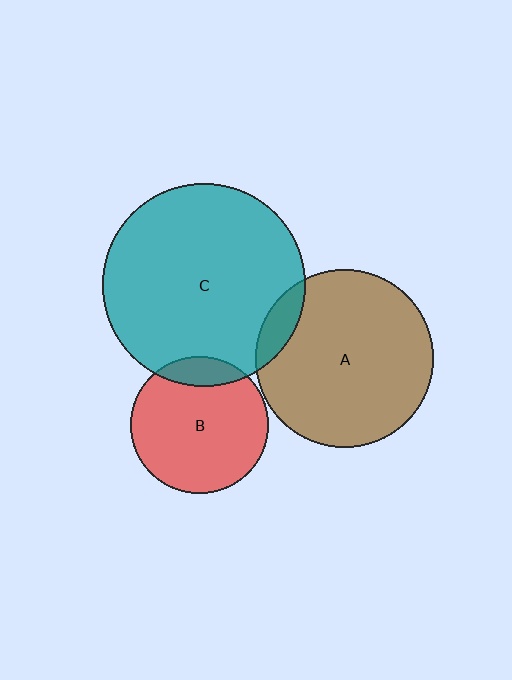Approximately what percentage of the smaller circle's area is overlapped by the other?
Approximately 15%.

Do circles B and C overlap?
Yes.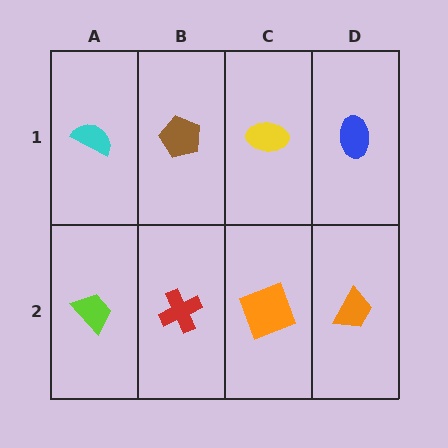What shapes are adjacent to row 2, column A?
A cyan semicircle (row 1, column A), a red cross (row 2, column B).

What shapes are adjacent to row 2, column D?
A blue ellipse (row 1, column D), an orange square (row 2, column C).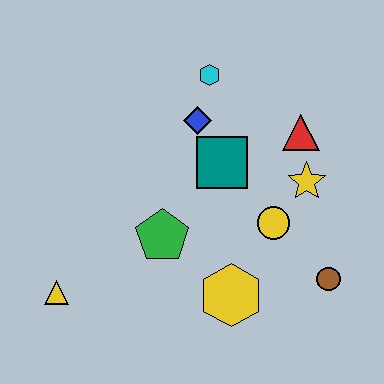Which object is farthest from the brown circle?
The yellow triangle is farthest from the brown circle.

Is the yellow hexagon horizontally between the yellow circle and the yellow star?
No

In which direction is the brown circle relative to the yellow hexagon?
The brown circle is to the right of the yellow hexagon.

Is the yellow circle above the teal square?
No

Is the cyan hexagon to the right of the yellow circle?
No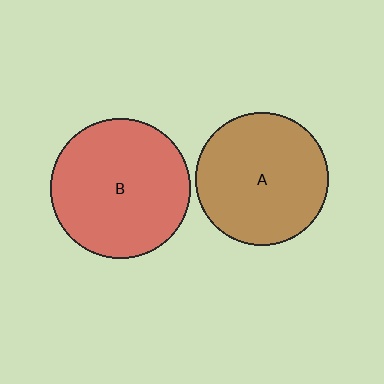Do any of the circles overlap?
No, none of the circles overlap.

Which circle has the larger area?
Circle B (red).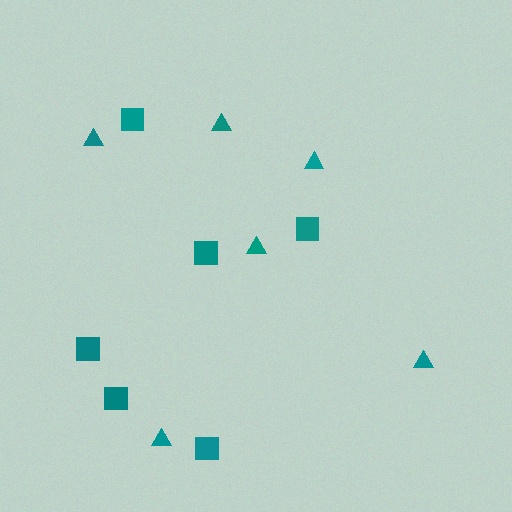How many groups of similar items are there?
There are 2 groups: one group of squares (6) and one group of triangles (6).